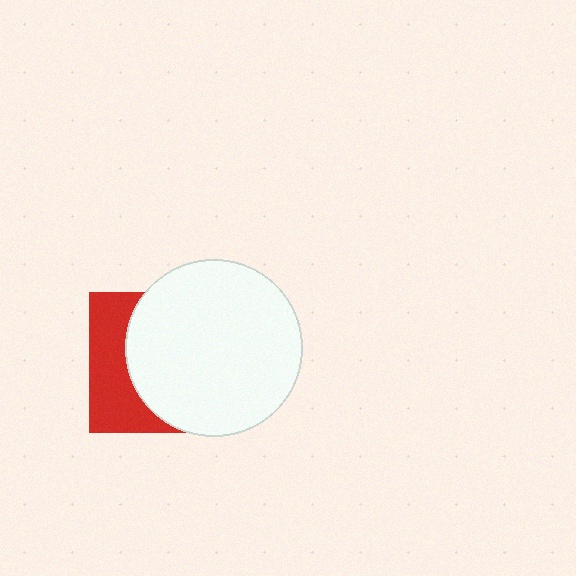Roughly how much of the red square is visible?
A small part of it is visible (roughly 35%).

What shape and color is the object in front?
The object in front is a white circle.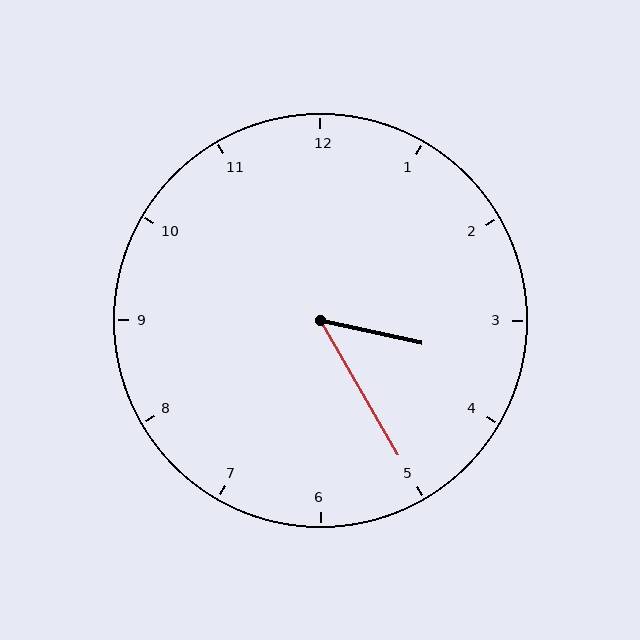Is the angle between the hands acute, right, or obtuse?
It is acute.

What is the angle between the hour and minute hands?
Approximately 48 degrees.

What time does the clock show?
3:25.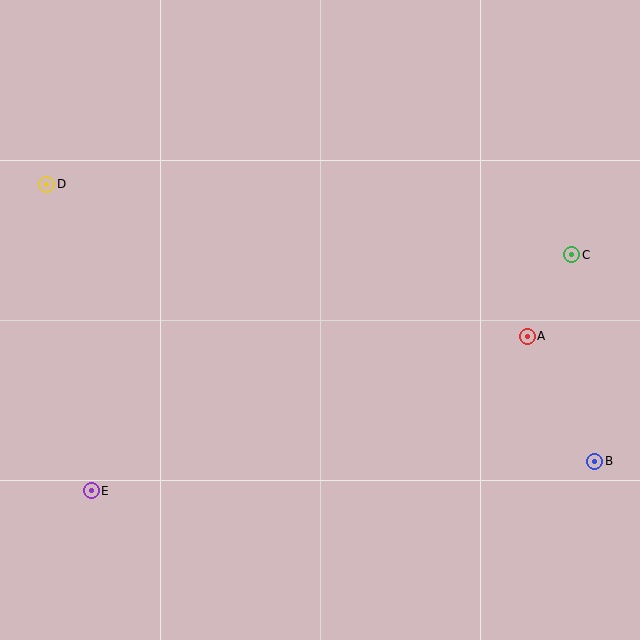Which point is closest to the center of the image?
Point A at (527, 336) is closest to the center.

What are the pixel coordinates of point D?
Point D is at (47, 184).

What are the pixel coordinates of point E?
Point E is at (91, 491).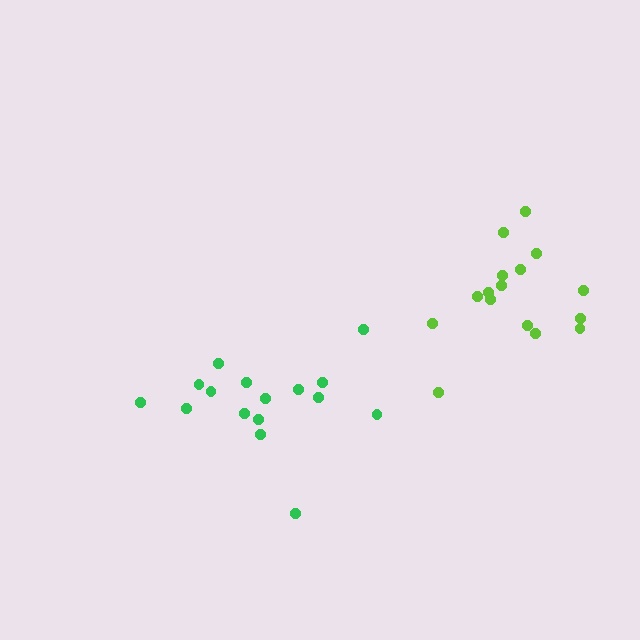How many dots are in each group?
Group 1: 16 dots, Group 2: 16 dots (32 total).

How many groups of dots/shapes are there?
There are 2 groups.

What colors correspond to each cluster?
The clusters are colored: green, lime.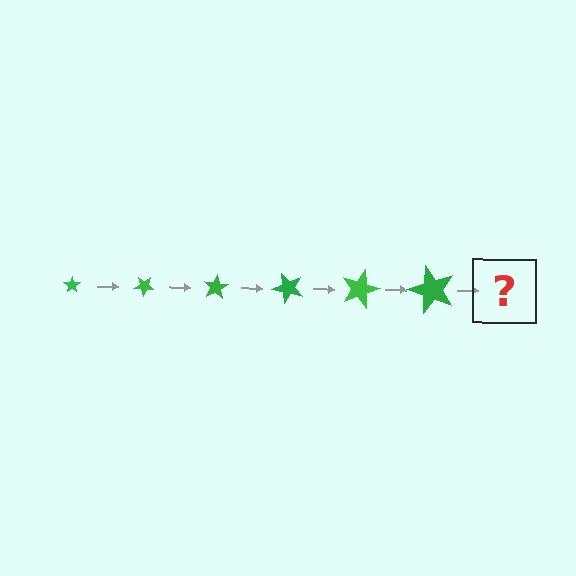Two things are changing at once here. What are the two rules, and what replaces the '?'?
The two rules are that the star grows larger each step and it rotates 40 degrees each step. The '?' should be a star, larger than the previous one and rotated 240 degrees from the start.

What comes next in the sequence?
The next element should be a star, larger than the previous one and rotated 240 degrees from the start.